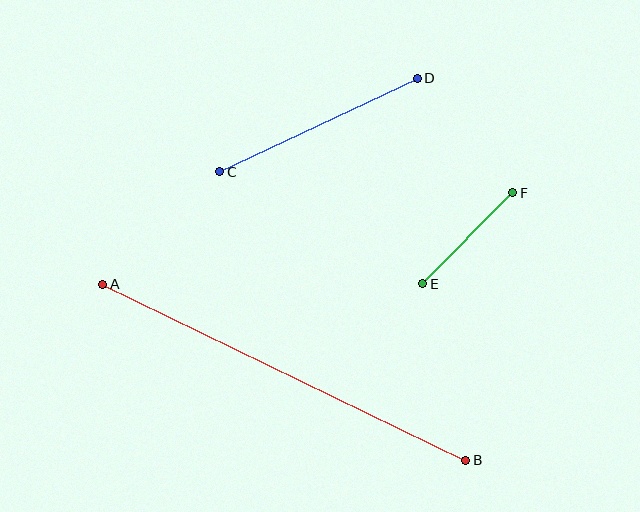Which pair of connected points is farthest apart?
Points A and B are farthest apart.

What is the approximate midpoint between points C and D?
The midpoint is at approximately (318, 125) pixels.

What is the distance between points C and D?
The distance is approximately 218 pixels.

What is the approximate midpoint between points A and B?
The midpoint is at approximately (284, 372) pixels.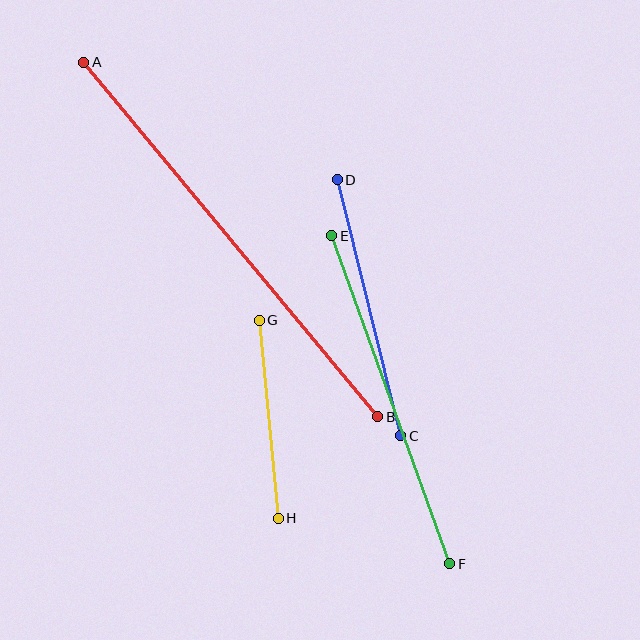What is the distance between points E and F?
The distance is approximately 348 pixels.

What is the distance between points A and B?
The distance is approximately 461 pixels.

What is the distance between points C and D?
The distance is approximately 264 pixels.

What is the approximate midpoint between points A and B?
The midpoint is at approximately (231, 240) pixels.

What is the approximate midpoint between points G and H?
The midpoint is at approximately (269, 419) pixels.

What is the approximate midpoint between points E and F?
The midpoint is at approximately (391, 400) pixels.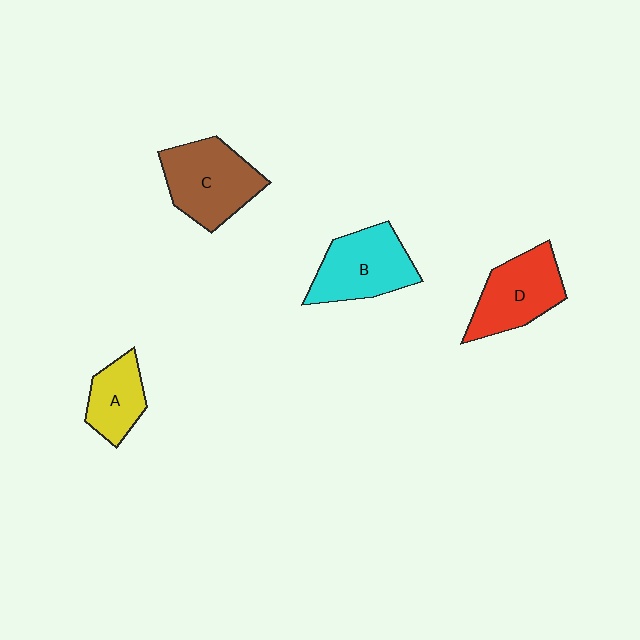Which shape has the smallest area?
Shape A (yellow).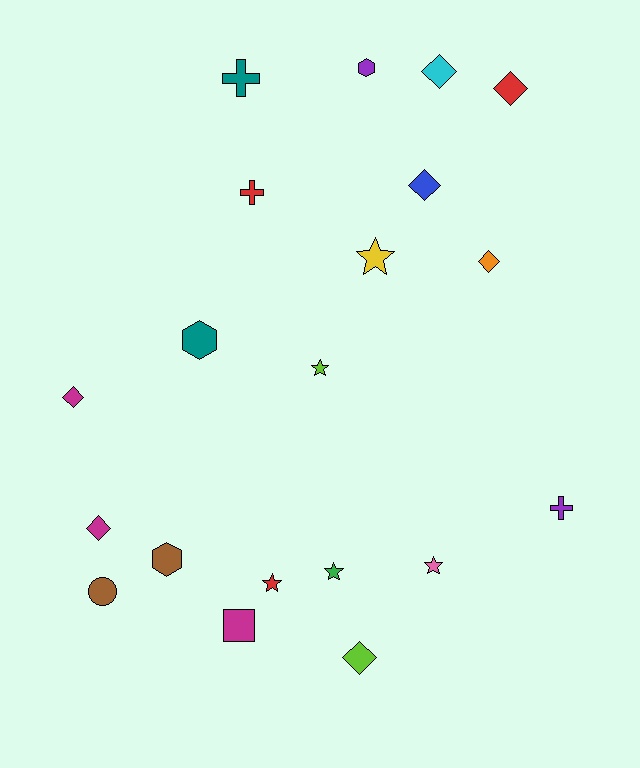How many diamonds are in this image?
There are 7 diamonds.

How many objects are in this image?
There are 20 objects.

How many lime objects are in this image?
There are 2 lime objects.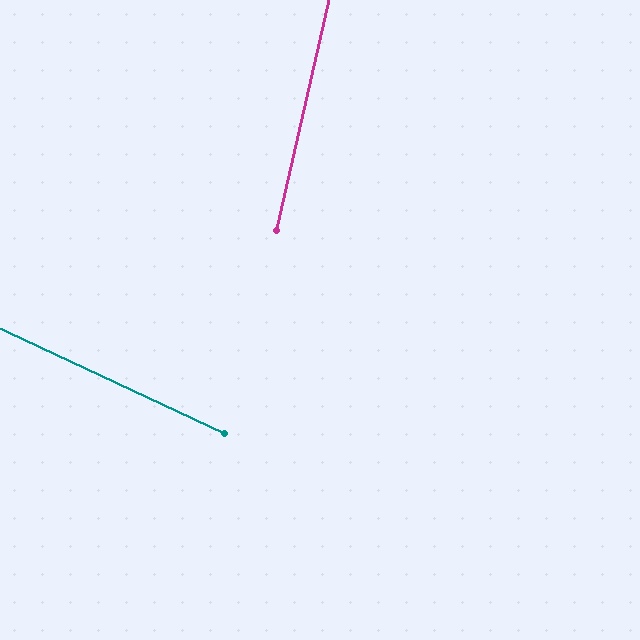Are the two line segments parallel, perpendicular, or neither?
Neither parallel nor perpendicular — they differ by about 78°.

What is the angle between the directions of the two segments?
Approximately 78 degrees.